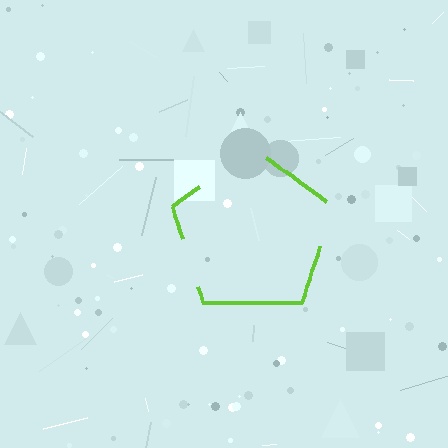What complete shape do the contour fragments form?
The contour fragments form a pentagon.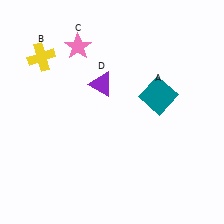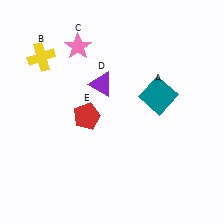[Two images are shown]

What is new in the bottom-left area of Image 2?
A red pentagon (E) was added in the bottom-left area of Image 2.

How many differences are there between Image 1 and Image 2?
There is 1 difference between the two images.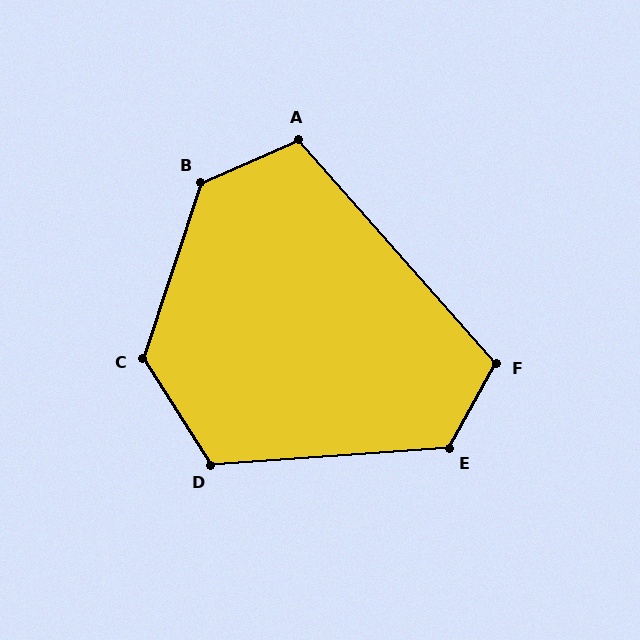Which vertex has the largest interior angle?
B, at approximately 132 degrees.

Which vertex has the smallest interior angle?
A, at approximately 108 degrees.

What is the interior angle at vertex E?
Approximately 123 degrees (obtuse).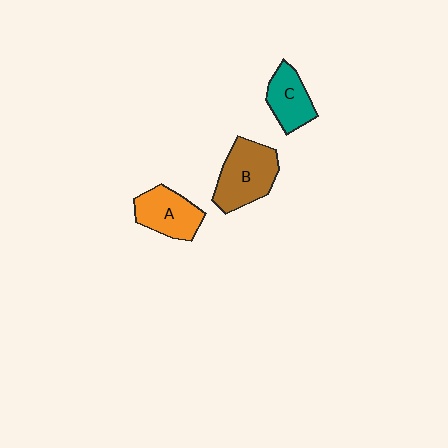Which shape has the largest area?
Shape B (brown).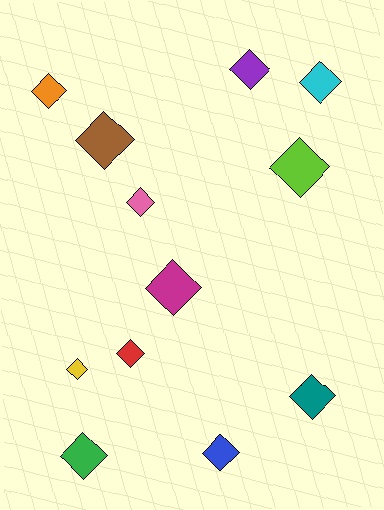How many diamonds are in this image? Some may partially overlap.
There are 12 diamonds.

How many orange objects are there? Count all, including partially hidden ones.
There is 1 orange object.